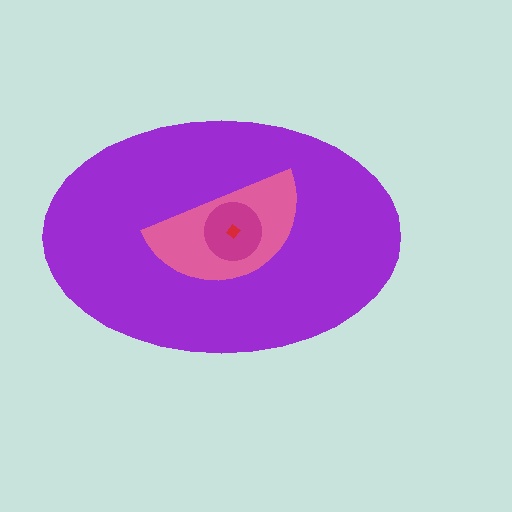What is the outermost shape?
The purple ellipse.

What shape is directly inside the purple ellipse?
The pink semicircle.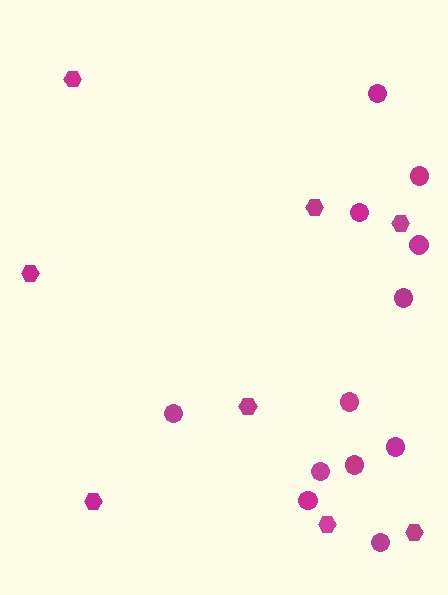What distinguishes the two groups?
There are 2 groups: one group of hexagons (8) and one group of circles (12).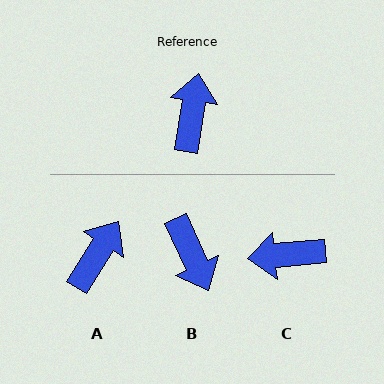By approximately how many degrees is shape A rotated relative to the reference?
Approximately 24 degrees clockwise.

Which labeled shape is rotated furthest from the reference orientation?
B, about 147 degrees away.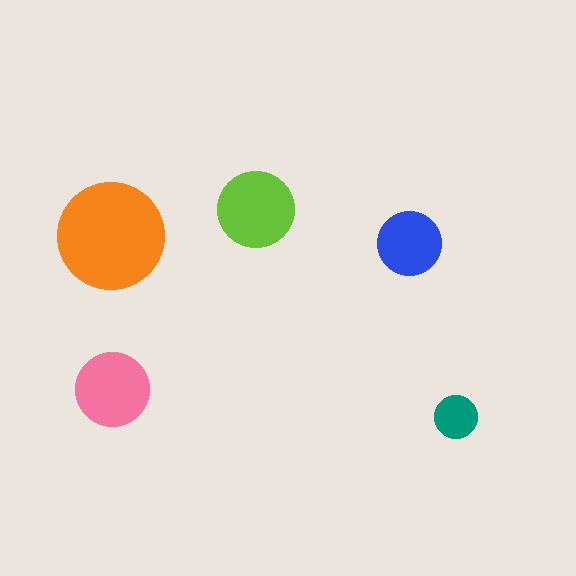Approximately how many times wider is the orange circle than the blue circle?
About 1.5 times wider.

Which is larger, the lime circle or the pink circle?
The lime one.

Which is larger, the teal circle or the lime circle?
The lime one.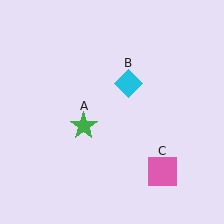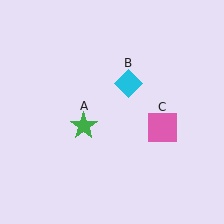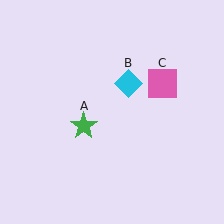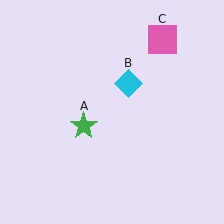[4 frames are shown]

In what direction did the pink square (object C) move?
The pink square (object C) moved up.